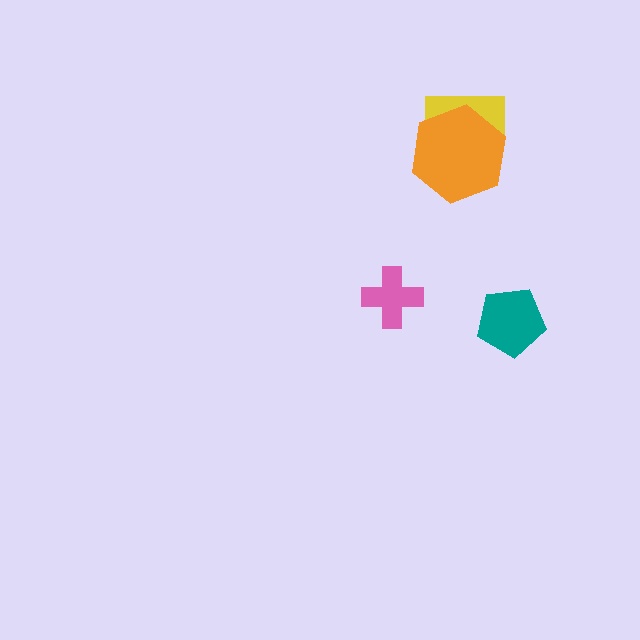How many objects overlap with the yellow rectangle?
1 object overlaps with the yellow rectangle.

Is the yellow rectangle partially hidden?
Yes, it is partially covered by another shape.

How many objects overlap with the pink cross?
0 objects overlap with the pink cross.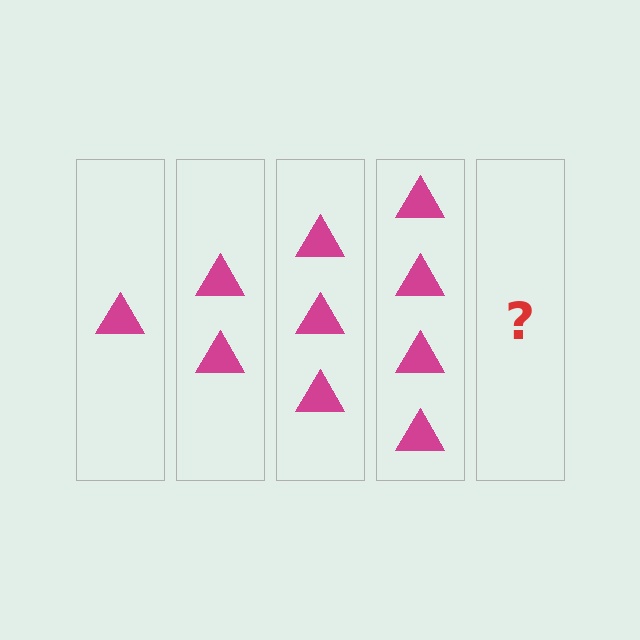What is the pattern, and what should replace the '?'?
The pattern is that each step adds one more triangle. The '?' should be 5 triangles.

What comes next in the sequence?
The next element should be 5 triangles.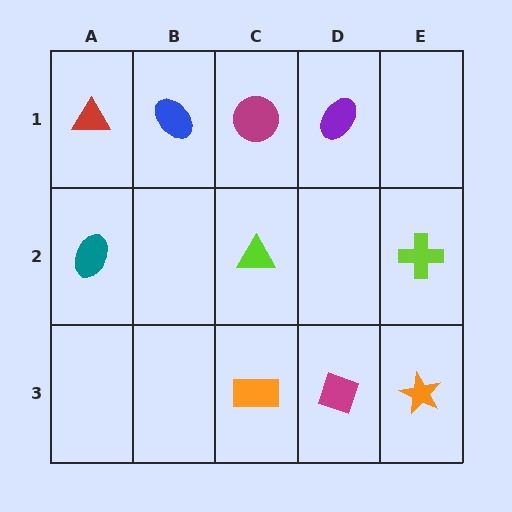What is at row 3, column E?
An orange star.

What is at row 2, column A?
A teal ellipse.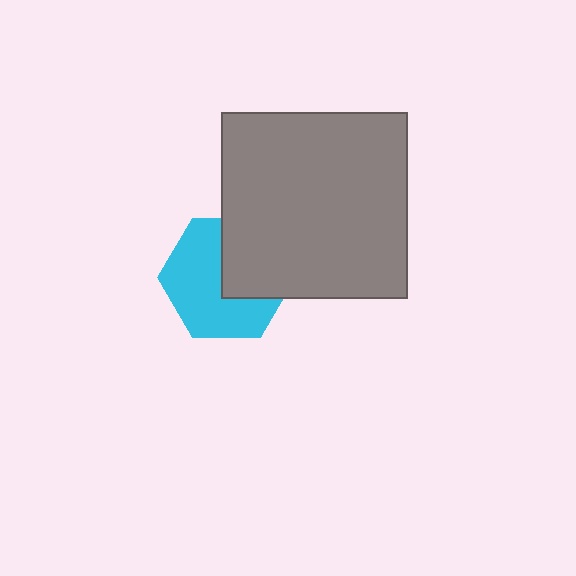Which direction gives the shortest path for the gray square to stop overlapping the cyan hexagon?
Moving toward the upper-right gives the shortest separation.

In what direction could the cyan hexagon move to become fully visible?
The cyan hexagon could move toward the lower-left. That would shift it out from behind the gray square entirely.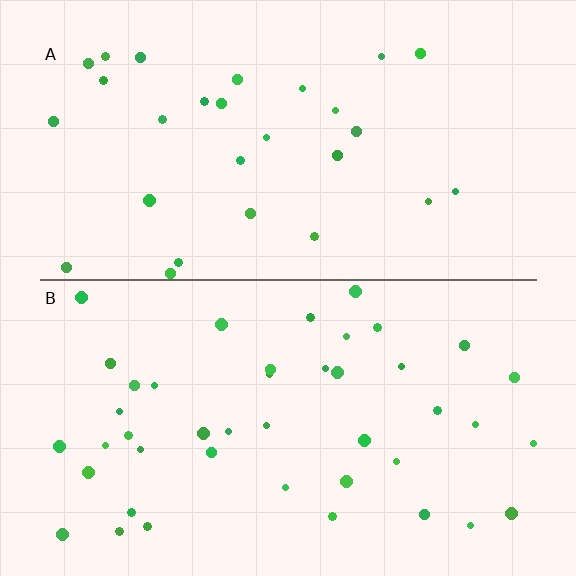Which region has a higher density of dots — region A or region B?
B (the bottom).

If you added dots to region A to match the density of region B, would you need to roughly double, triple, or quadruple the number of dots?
Approximately double.